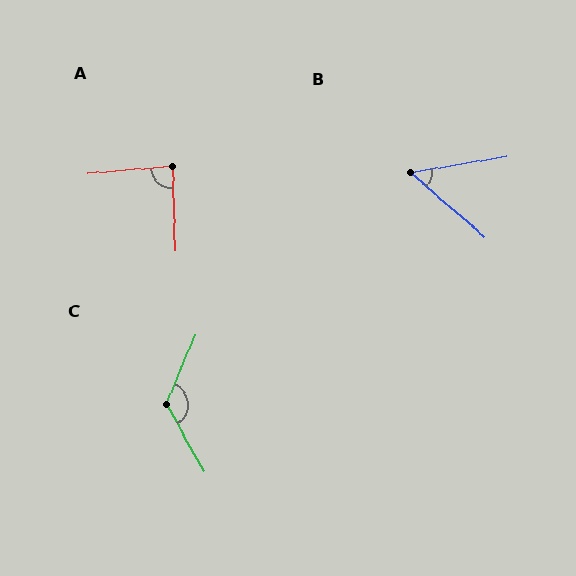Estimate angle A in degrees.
Approximately 87 degrees.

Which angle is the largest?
C, at approximately 128 degrees.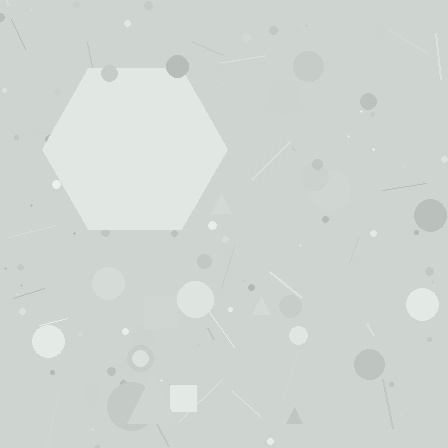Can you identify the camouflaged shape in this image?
The camouflaged shape is a hexagon.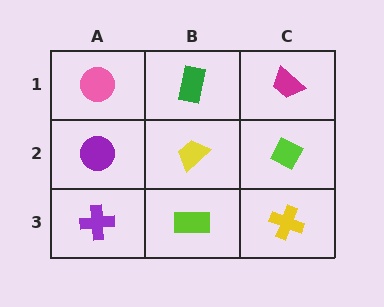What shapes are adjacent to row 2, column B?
A green rectangle (row 1, column B), a lime rectangle (row 3, column B), a purple circle (row 2, column A), a lime diamond (row 2, column C).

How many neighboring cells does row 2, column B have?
4.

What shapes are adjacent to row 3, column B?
A yellow trapezoid (row 2, column B), a purple cross (row 3, column A), a yellow cross (row 3, column C).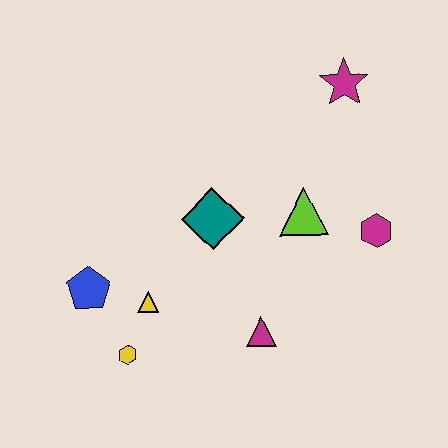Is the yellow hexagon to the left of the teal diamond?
Yes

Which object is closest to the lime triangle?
The magenta hexagon is closest to the lime triangle.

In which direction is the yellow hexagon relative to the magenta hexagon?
The yellow hexagon is to the left of the magenta hexagon.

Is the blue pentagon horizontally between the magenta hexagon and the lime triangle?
No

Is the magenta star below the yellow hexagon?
No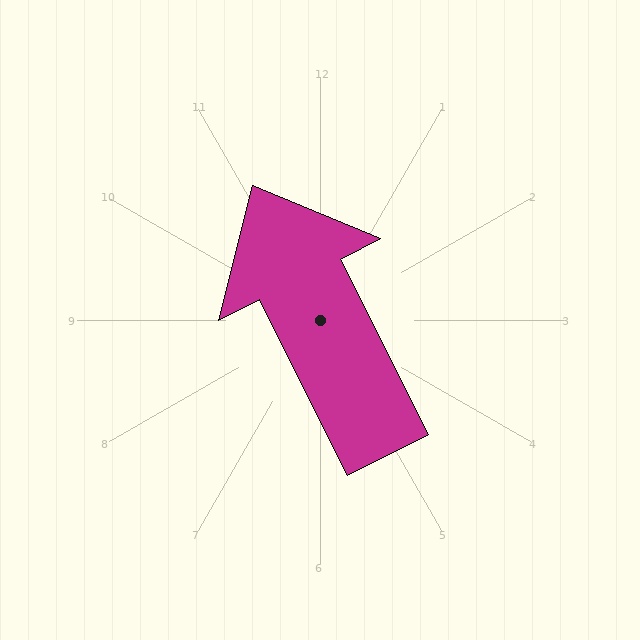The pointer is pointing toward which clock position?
Roughly 11 o'clock.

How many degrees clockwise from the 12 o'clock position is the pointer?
Approximately 333 degrees.